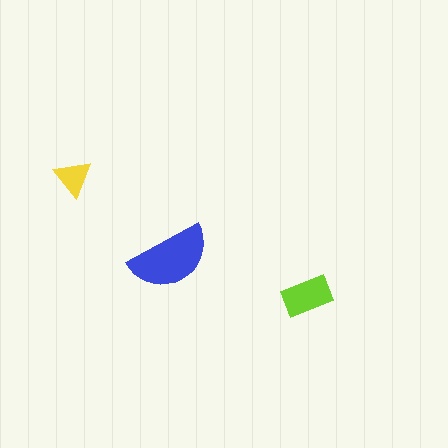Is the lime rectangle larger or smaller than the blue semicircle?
Smaller.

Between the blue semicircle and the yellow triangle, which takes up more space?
The blue semicircle.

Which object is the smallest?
The yellow triangle.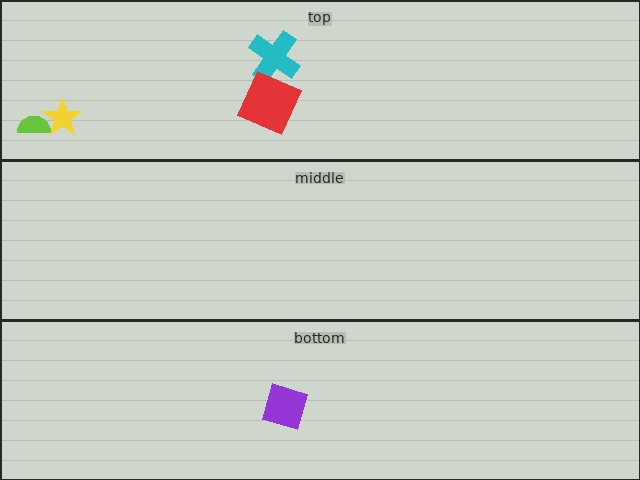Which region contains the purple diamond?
The bottom region.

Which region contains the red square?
The top region.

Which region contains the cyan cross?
The top region.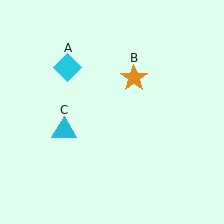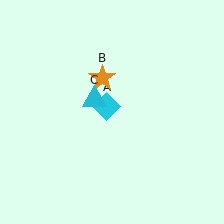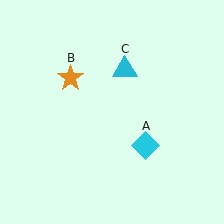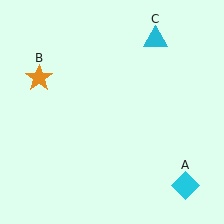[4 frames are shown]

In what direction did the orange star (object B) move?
The orange star (object B) moved left.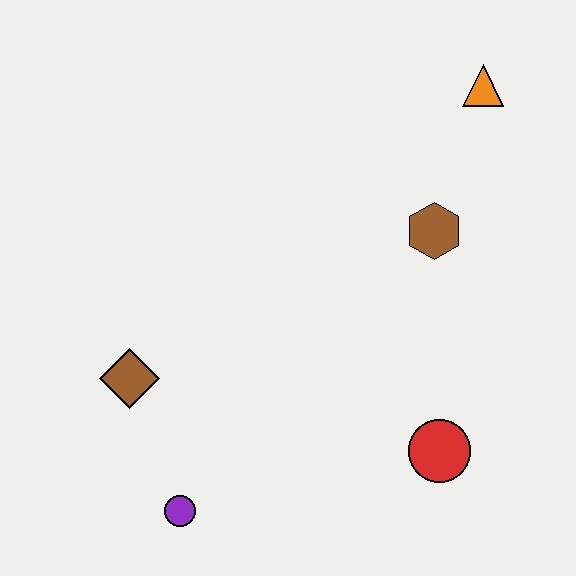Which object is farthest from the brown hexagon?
The purple circle is farthest from the brown hexagon.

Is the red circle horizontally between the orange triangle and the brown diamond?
Yes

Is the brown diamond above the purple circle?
Yes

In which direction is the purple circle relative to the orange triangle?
The purple circle is below the orange triangle.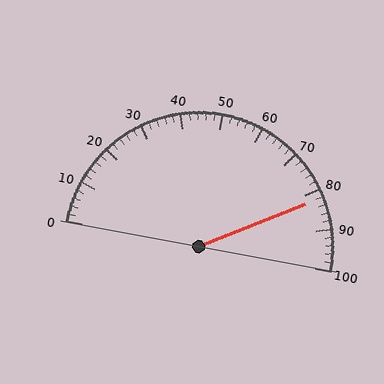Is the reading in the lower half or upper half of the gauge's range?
The reading is in the upper half of the range (0 to 100).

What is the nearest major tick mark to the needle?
The nearest major tick mark is 80.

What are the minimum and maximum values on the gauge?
The gauge ranges from 0 to 100.